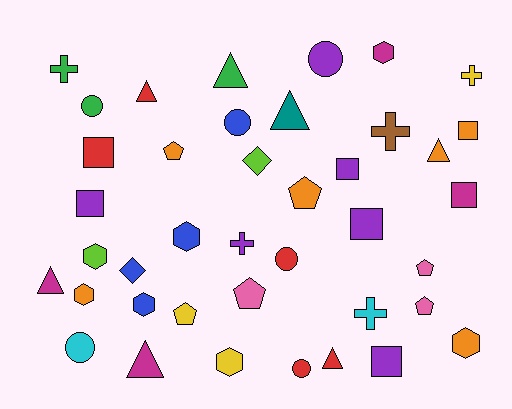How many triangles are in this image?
There are 7 triangles.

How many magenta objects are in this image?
There are 4 magenta objects.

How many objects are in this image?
There are 40 objects.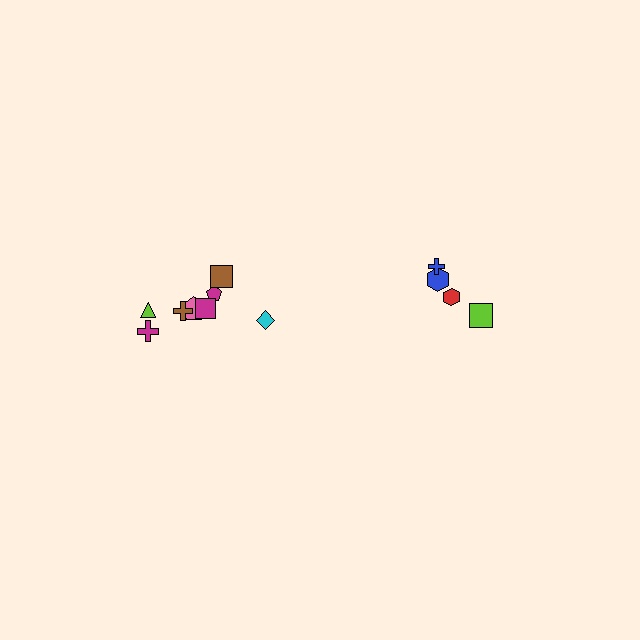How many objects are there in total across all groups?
There are 12 objects.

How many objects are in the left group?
There are 8 objects.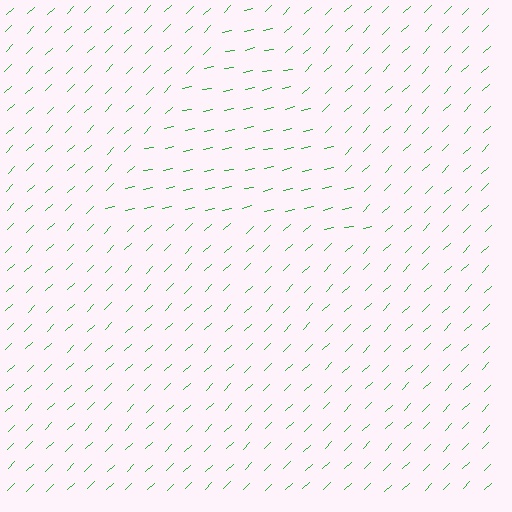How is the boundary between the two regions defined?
The boundary is defined purely by a change in line orientation (approximately 32 degrees difference). All lines are the same color and thickness.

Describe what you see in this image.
The image is filled with small green line segments. A triangle region in the image has lines oriented differently from the surrounding lines, creating a visible texture boundary.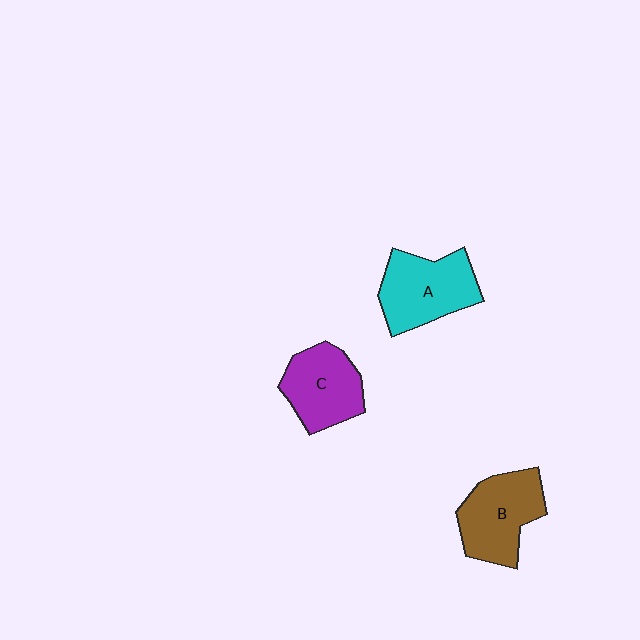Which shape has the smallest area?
Shape C (purple).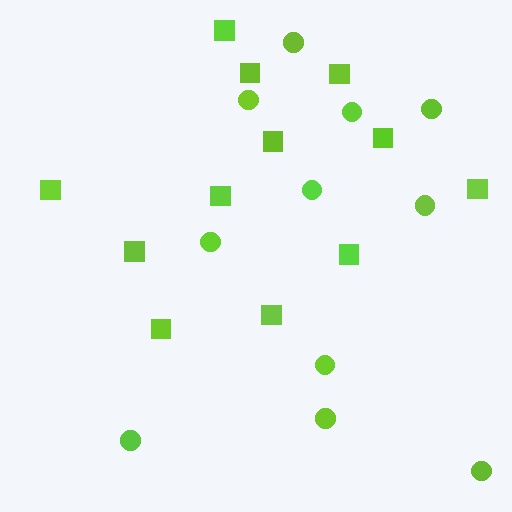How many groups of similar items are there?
There are 2 groups: one group of squares (12) and one group of circles (11).